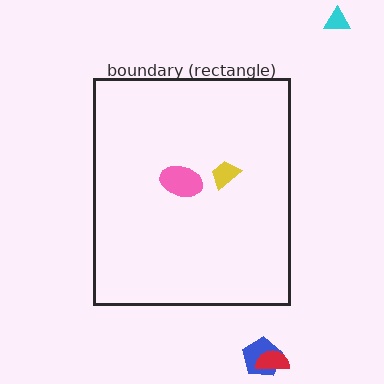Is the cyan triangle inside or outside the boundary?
Outside.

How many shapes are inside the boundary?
2 inside, 3 outside.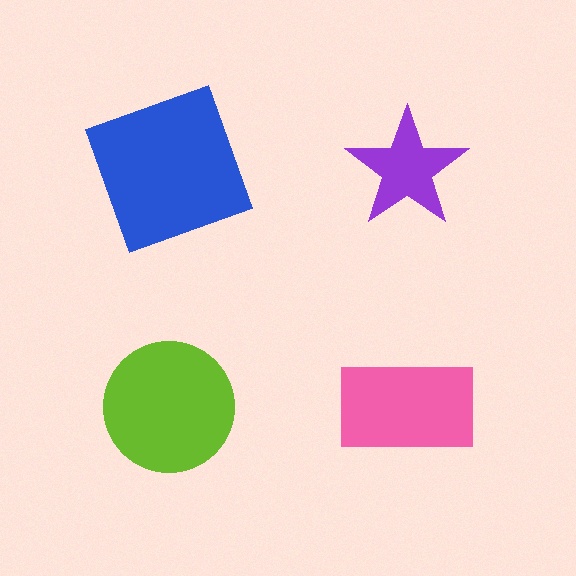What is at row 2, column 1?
A lime circle.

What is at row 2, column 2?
A pink rectangle.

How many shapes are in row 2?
2 shapes.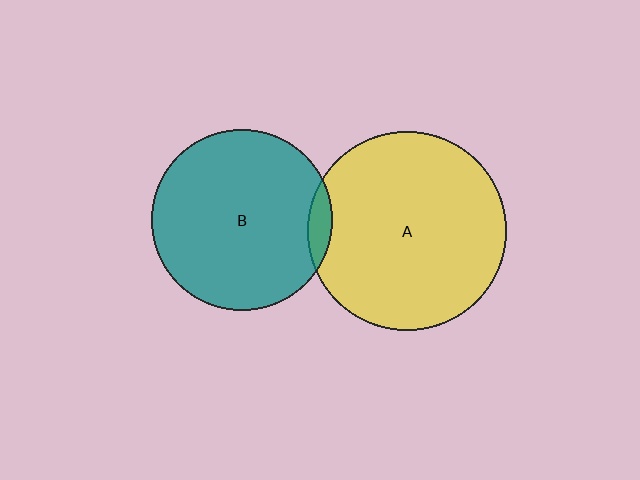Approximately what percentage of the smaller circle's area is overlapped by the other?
Approximately 5%.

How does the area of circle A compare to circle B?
Approximately 1.2 times.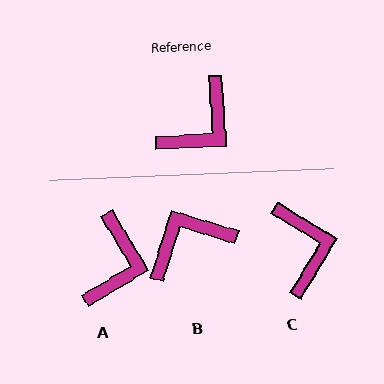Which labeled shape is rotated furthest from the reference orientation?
B, about 160 degrees away.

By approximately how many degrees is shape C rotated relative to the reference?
Approximately 55 degrees counter-clockwise.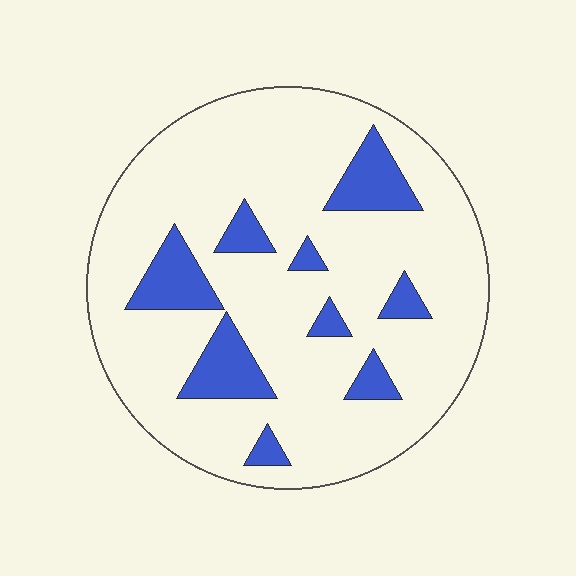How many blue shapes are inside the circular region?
9.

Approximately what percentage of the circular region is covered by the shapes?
Approximately 15%.